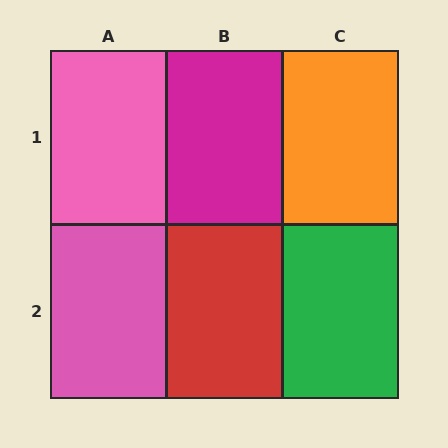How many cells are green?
1 cell is green.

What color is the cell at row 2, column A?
Pink.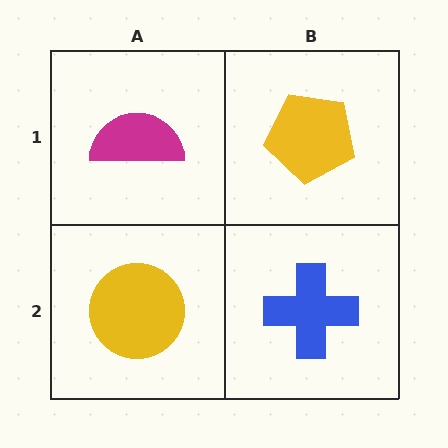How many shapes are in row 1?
2 shapes.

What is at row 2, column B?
A blue cross.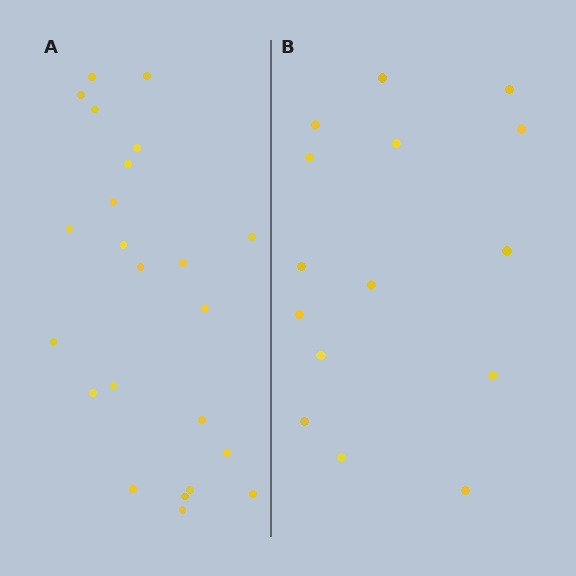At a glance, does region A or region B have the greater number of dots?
Region A (the left region) has more dots.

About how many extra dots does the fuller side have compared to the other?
Region A has roughly 8 or so more dots than region B.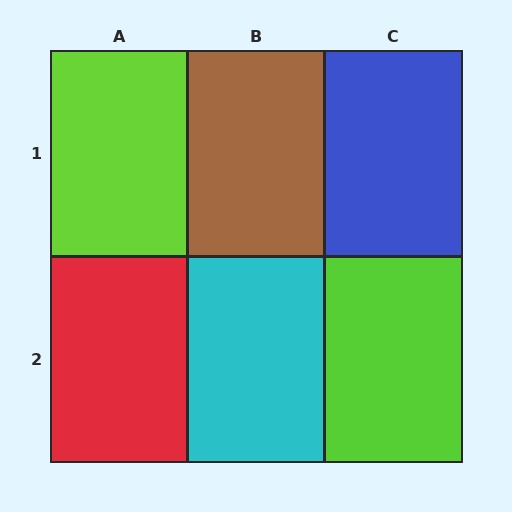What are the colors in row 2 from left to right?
Red, cyan, lime.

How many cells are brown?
1 cell is brown.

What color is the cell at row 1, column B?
Brown.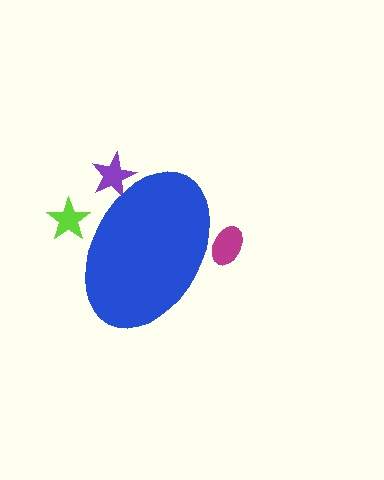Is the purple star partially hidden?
Yes, the purple star is partially hidden behind the blue ellipse.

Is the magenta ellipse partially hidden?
Yes, the magenta ellipse is partially hidden behind the blue ellipse.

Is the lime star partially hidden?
Yes, the lime star is partially hidden behind the blue ellipse.